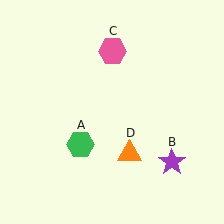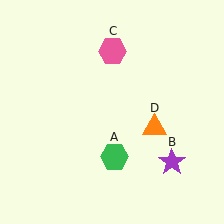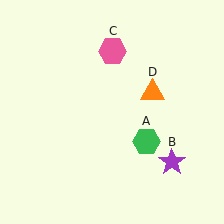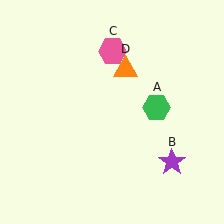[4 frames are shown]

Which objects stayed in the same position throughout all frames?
Purple star (object B) and pink hexagon (object C) remained stationary.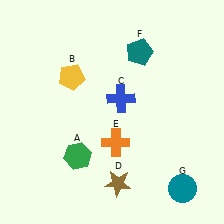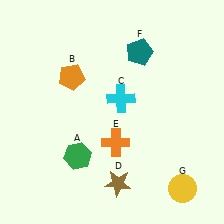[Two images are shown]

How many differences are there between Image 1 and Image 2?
There are 3 differences between the two images.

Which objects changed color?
B changed from yellow to orange. C changed from blue to cyan. G changed from teal to yellow.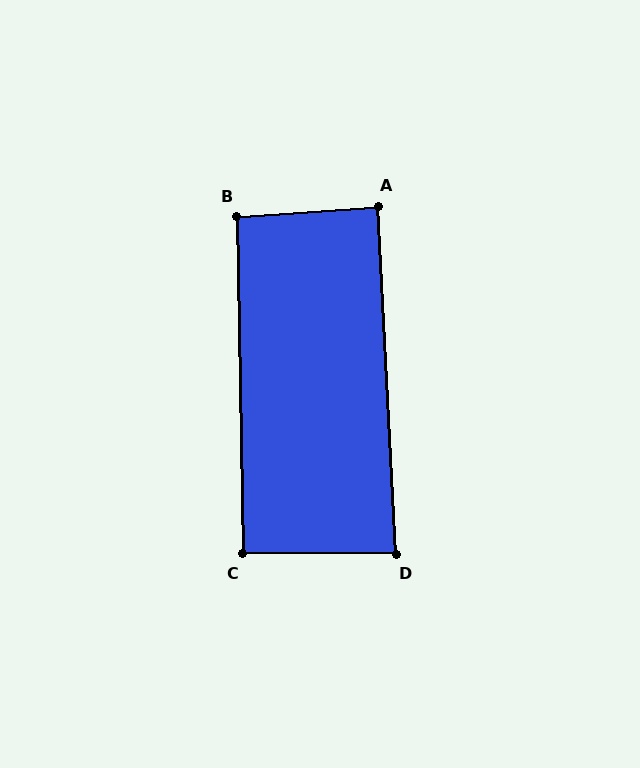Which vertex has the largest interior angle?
B, at approximately 93 degrees.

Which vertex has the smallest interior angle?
D, at approximately 87 degrees.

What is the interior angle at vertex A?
Approximately 89 degrees (approximately right).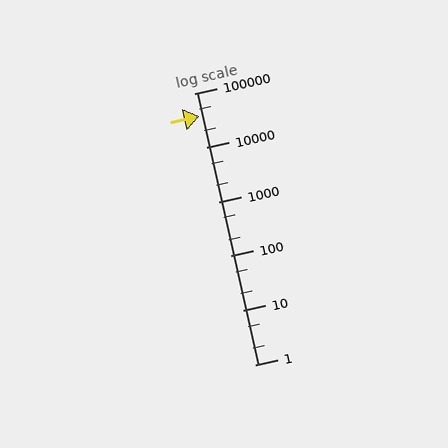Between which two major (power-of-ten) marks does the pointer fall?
The pointer is between 10000 and 100000.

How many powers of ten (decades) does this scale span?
The scale spans 5 decades, from 1 to 100000.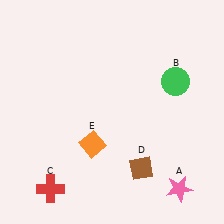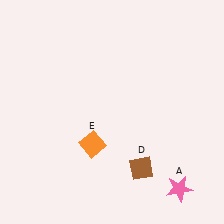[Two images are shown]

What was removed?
The red cross (C), the green circle (B) were removed in Image 2.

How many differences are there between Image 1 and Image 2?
There are 2 differences between the two images.